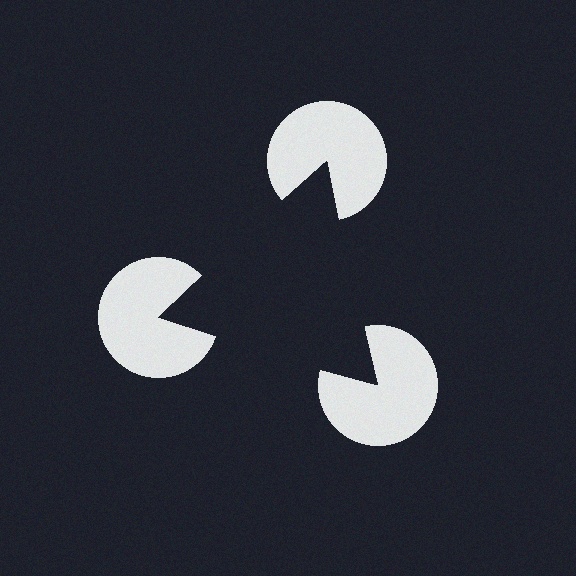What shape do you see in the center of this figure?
An illusory triangle — its edges are inferred from the aligned wedge cuts in the pac-man discs, not physically drawn.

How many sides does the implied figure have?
3 sides.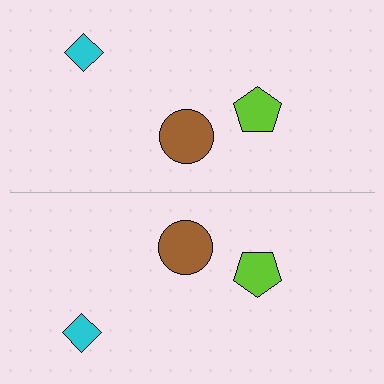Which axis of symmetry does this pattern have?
The pattern has a horizontal axis of symmetry running through the center of the image.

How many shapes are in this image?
There are 6 shapes in this image.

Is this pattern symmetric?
Yes, this pattern has bilateral (reflection) symmetry.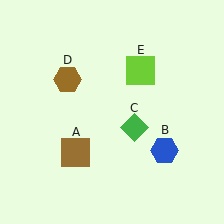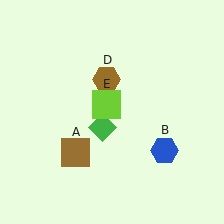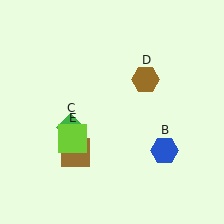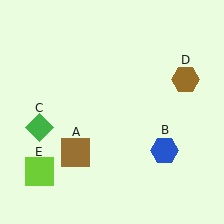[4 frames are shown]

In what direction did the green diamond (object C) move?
The green diamond (object C) moved left.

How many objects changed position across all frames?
3 objects changed position: green diamond (object C), brown hexagon (object D), lime square (object E).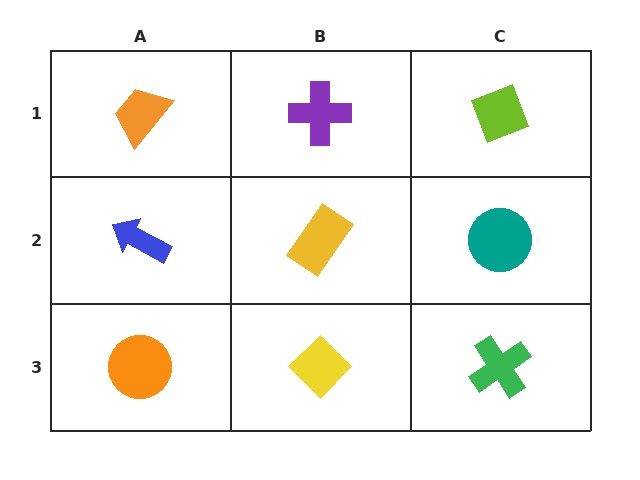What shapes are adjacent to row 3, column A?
A blue arrow (row 2, column A), a yellow diamond (row 3, column B).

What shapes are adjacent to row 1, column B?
A yellow rectangle (row 2, column B), an orange trapezoid (row 1, column A), a lime diamond (row 1, column C).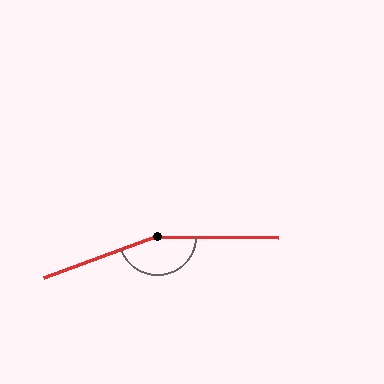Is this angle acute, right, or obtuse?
It is obtuse.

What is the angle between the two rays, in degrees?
Approximately 160 degrees.